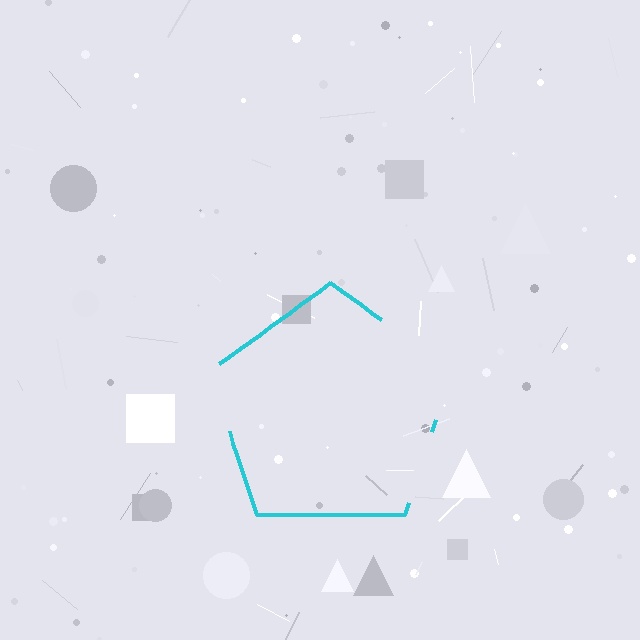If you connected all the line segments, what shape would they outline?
They would outline a pentagon.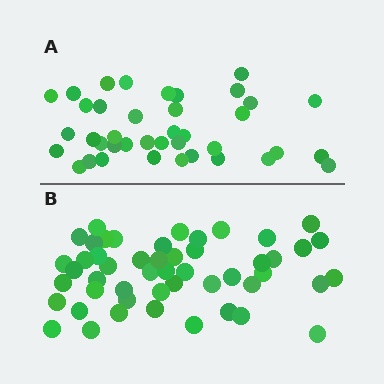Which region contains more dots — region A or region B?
Region B (the bottom region) has more dots.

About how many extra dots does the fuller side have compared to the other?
Region B has roughly 12 or so more dots than region A.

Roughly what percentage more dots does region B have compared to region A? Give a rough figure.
About 30% more.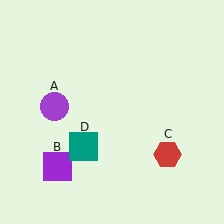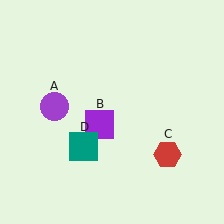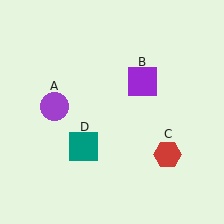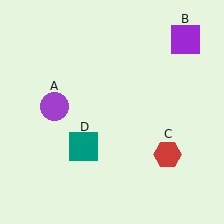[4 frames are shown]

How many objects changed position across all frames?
1 object changed position: purple square (object B).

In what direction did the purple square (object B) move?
The purple square (object B) moved up and to the right.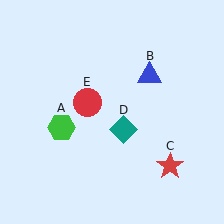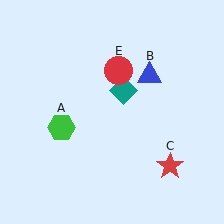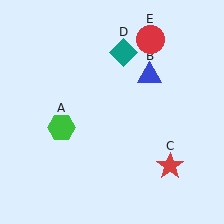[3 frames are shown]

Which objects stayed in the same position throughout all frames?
Green hexagon (object A) and blue triangle (object B) and red star (object C) remained stationary.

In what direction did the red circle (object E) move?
The red circle (object E) moved up and to the right.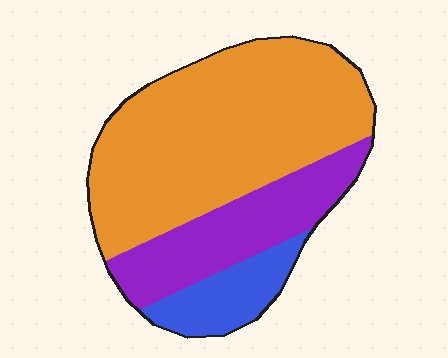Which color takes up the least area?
Blue, at roughly 15%.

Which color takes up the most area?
Orange, at roughly 60%.